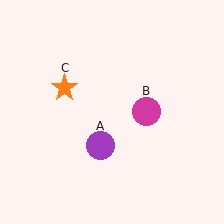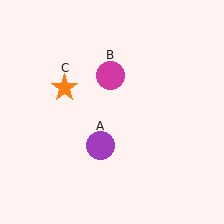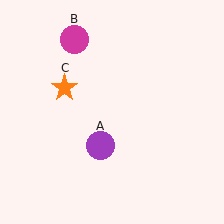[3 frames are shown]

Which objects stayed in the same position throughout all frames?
Purple circle (object A) and orange star (object C) remained stationary.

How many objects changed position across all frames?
1 object changed position: magenta circle (object B).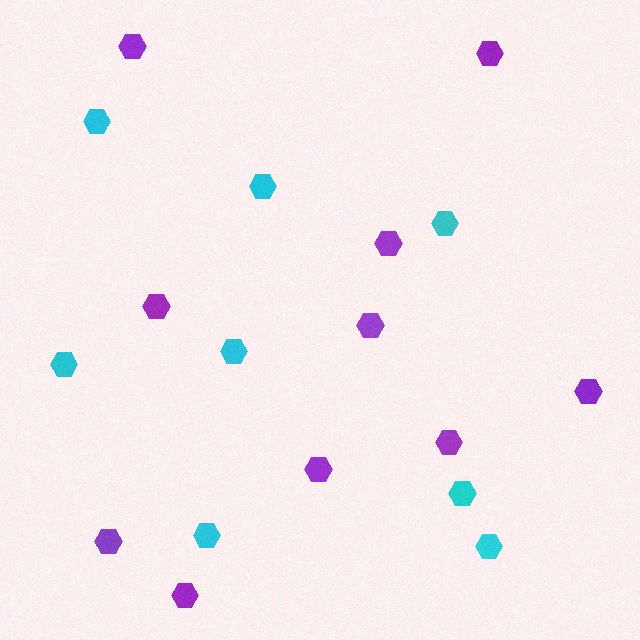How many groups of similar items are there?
There are 2 groups: one group of purple hexagons (10) and one group of cyan hexagons (8).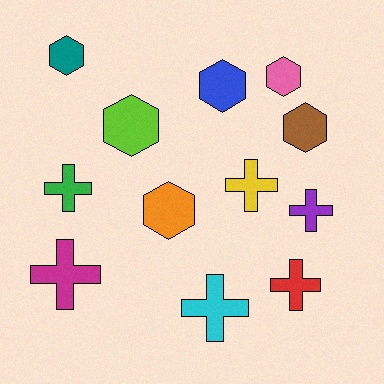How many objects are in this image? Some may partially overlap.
There are 12 objects.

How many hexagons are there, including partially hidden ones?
There are 6 hexagons.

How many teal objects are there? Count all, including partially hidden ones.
There is 1 teal object.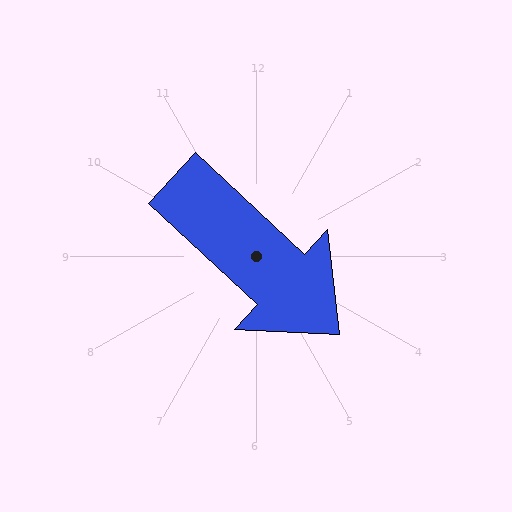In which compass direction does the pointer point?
Southeast.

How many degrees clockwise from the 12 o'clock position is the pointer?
Approximately 133 degrees.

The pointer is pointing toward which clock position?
Roughly 4 o'clock.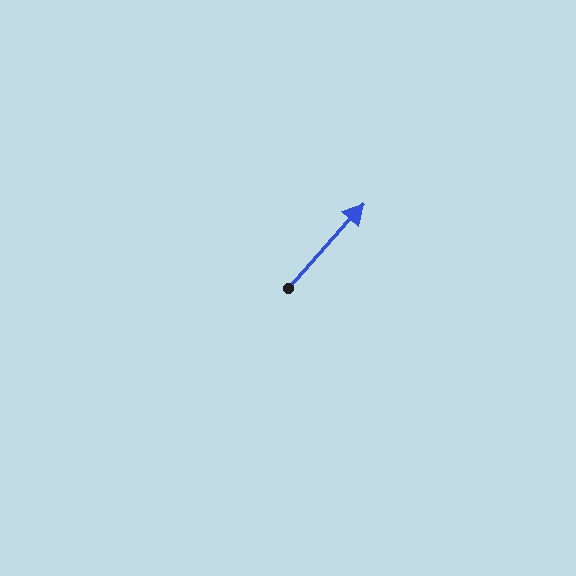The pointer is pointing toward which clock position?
Roughly 1 o'clock.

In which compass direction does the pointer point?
Northeast.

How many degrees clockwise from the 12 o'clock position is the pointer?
Approximately 42 degrees.